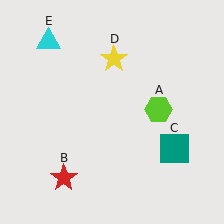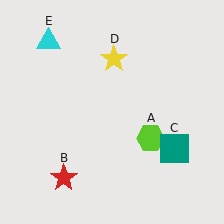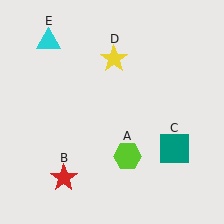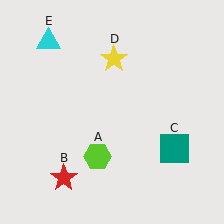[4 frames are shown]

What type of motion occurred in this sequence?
The lime hexagon (object A) rotated clockwise around the center of the scene.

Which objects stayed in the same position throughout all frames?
Red star (object B) and teal square (object C) and yellow star (object D) and cyan triangle (object E) remained stationary.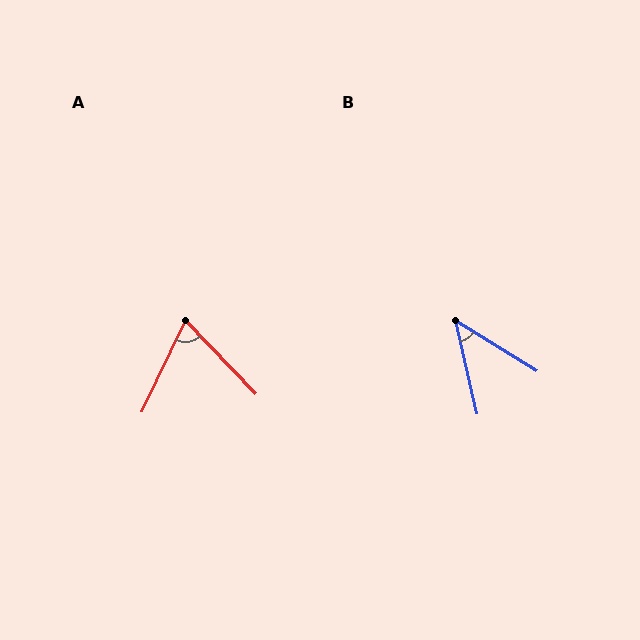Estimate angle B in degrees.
Approximately 45 degrees.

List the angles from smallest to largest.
B (45°), A (70°).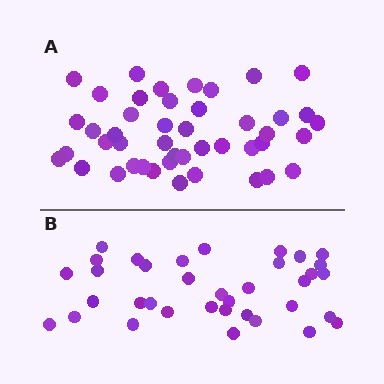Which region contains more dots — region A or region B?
Region A (the top region) has more dots.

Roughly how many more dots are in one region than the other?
Region A has roughly 8 or so more dots than region B.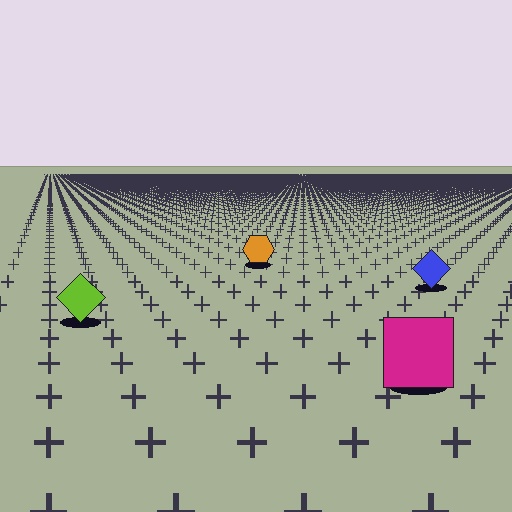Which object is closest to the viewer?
The magenta square is closest. The texture marks near it are larger and more spread out.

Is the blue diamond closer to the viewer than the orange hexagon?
Yes. The blue diamond is closer — you can tell from the texture gradient: the ground texture is coarser near it.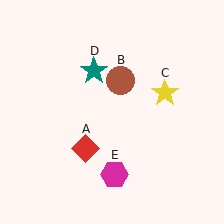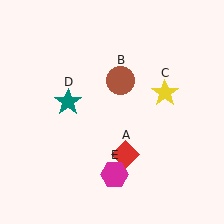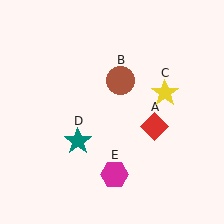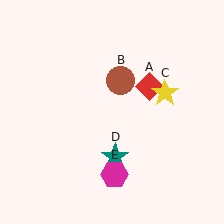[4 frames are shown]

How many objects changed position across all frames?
2 objects changed position: red diamond (object A), teal star (object D).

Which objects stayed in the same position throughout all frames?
Brown circle (object B) and yellow star (object C) and magenta hexagon (object E) remained stationary.